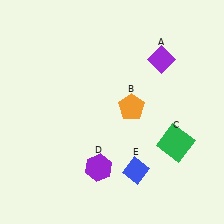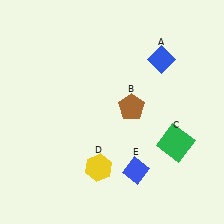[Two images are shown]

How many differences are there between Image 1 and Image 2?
There are 3 differences between the two images.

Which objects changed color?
A changed from purple to blue. B changed from orange to brown. D changed from purple to yellow.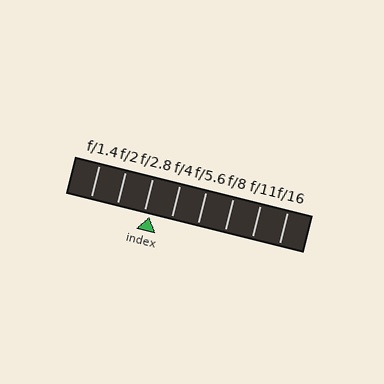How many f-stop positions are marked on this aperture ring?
There are 8 f-stop positions marked.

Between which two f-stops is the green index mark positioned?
The index mark is between f/2.8 and f/4.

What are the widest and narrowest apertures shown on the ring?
The widest aperture shown is f/1.4 and the narrowest is f/16.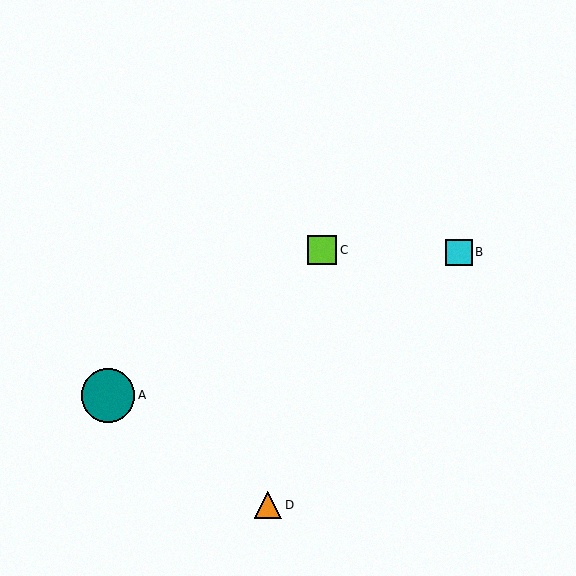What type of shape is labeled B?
Shape B is a cyan square.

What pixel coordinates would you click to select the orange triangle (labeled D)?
Click at (268, 505) to select the orange triangle D.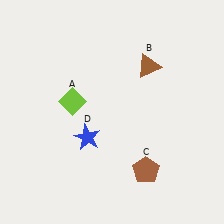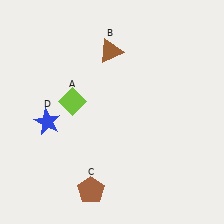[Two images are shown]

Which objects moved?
The objects that moved are: the brown triangle (B), the brown pentagon (C), the blue star (D).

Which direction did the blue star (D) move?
The blue star (D) moved left.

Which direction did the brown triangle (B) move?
The brown triangle (B) moved left.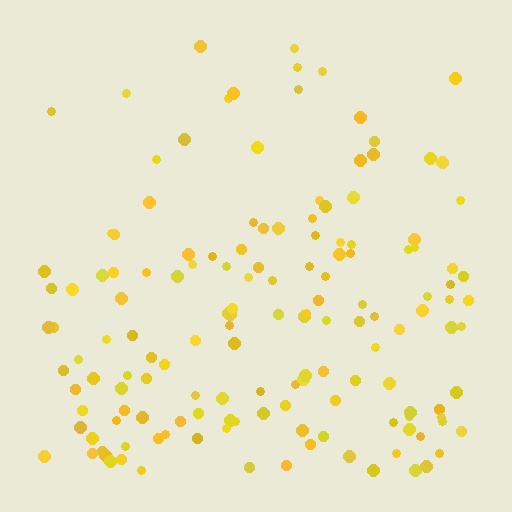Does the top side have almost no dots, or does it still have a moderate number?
Still a moderate number, just noticeably fewer than the bottom.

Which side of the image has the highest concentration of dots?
The bottom.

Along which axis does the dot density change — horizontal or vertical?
Vertical.